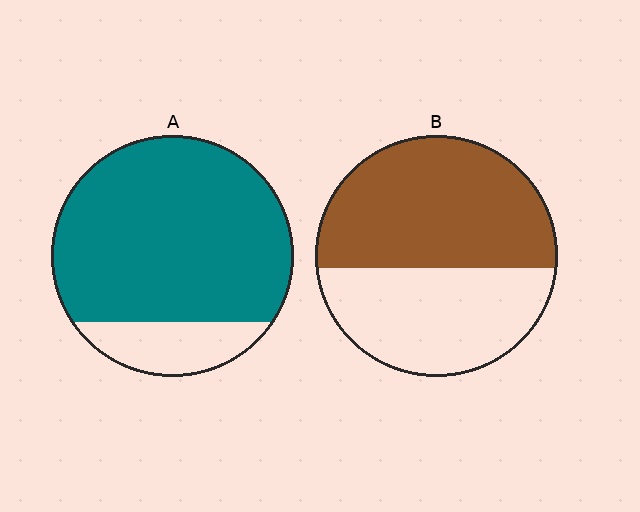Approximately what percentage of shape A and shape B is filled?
A is approximately 85% and B is approximately 55%.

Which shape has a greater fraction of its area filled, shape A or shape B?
Shape A.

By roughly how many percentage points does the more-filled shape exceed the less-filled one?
By roughly 25 percentage points (A over B).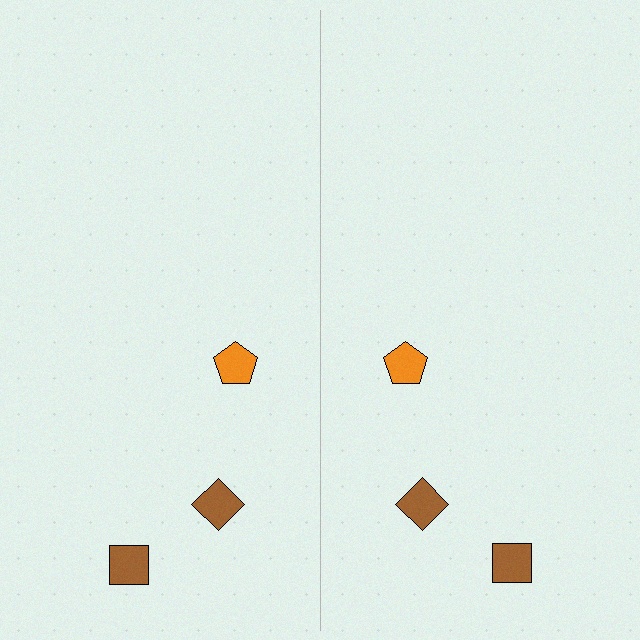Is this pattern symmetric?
Yes, this pattern has bilateral (reflection) symmetry.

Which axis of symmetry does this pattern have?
The pattern has a vertical axis of symmetry running through the center of the image.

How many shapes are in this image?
There are 6 shapes in this image.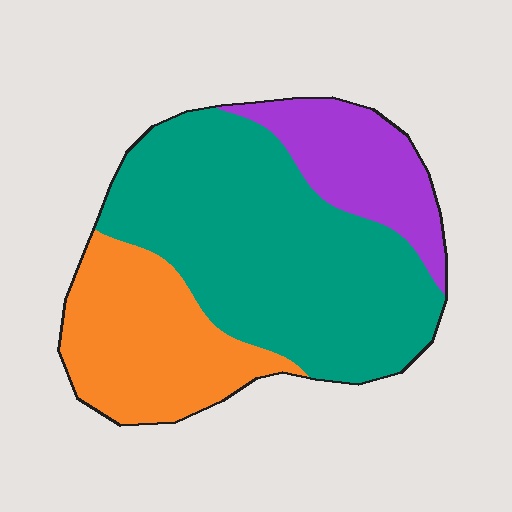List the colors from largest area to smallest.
From largest to smallest: teal, orange, purple.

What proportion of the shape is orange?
Orange takes up about one quarter (1/4) of the shape.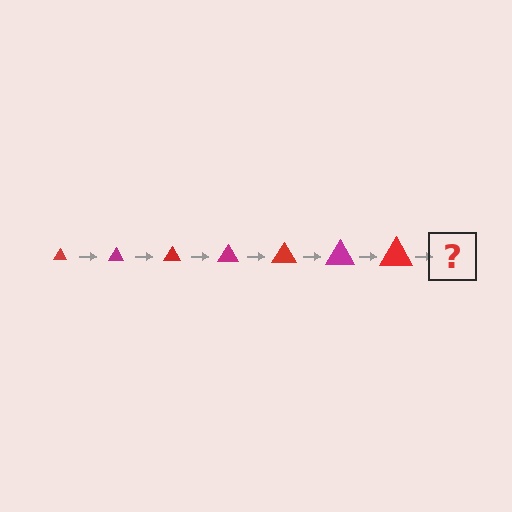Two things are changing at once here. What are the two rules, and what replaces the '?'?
The two rules are that the triangle grows larger each step and the color cycles through red and magenta. The '?' should be a magenta triangle, larger than the previous one.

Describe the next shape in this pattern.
It should be a magenta triangle, larger than the previous one.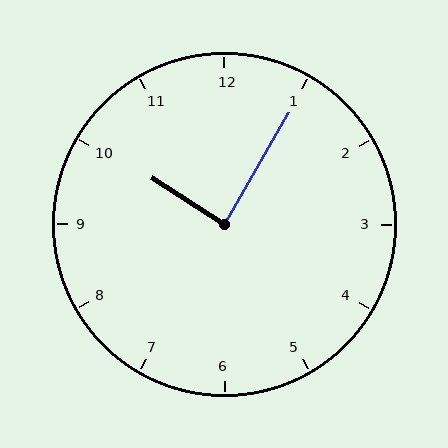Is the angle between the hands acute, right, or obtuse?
It is right.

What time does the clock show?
10:05.